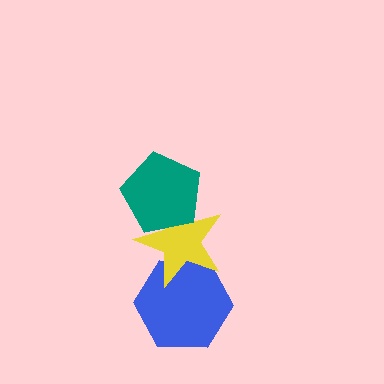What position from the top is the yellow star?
The yellow star is 2nd from the top.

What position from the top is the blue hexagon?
The blue hexagon is 3rd from the top.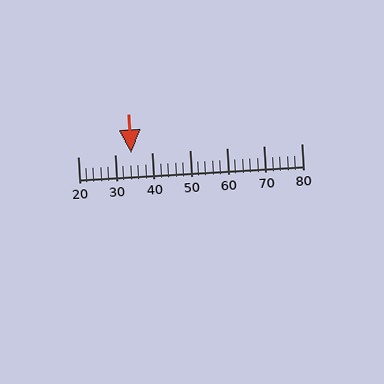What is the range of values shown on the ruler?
The ruler shows values from 20 to 80.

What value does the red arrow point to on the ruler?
The red arrow points to approximately 34.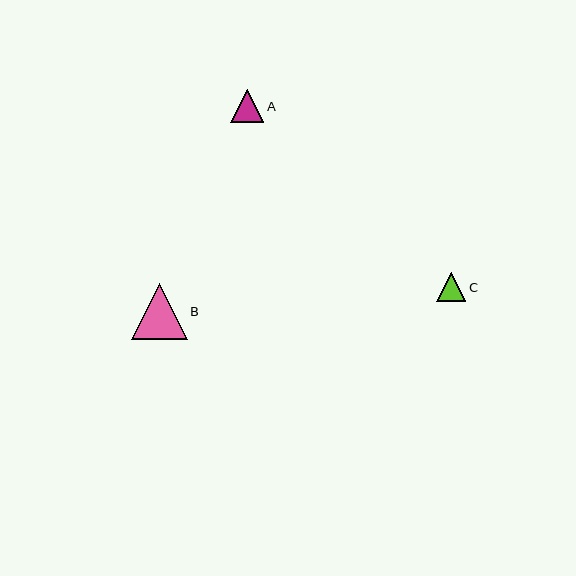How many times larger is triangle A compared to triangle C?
Triangle A is approximately 1.1 times the size of triangle C.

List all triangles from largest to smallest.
From largest to smallest: B, A, C.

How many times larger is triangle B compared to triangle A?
Triangle B is approximately 1.7 times the size of triangle A.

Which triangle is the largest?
Triangle B is the largest with a size of approximately 56 pixels.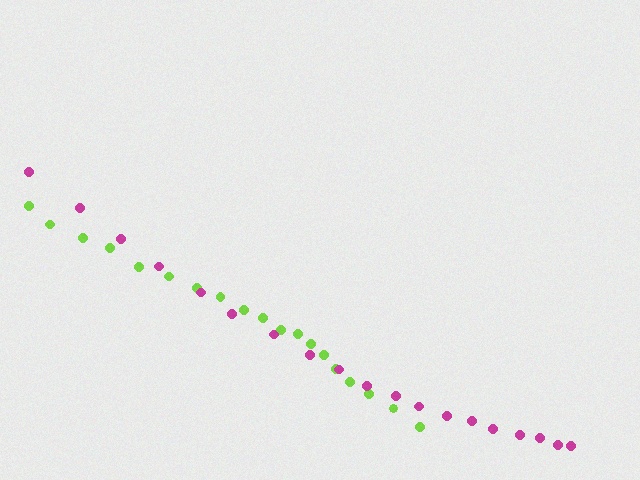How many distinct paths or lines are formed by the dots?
There are 2 distinct paths.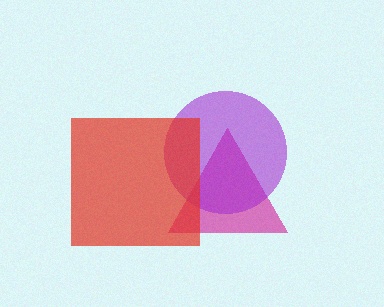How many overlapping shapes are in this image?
There are 3 overlapping shapes in the image.